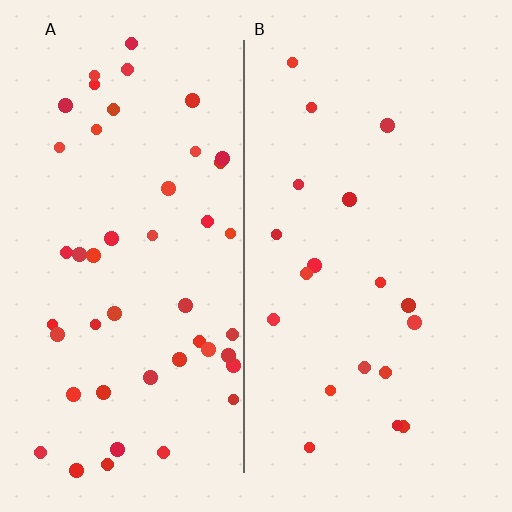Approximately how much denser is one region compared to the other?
Approximately 2.5× — region A over region B.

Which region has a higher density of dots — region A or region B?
A (the left).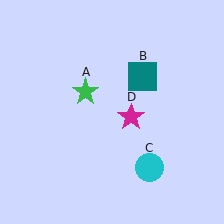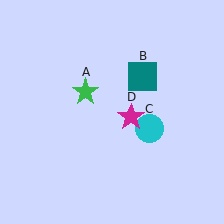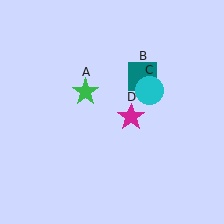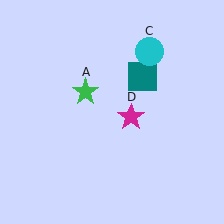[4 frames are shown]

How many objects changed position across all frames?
1 object changed position: cyan circle (object C).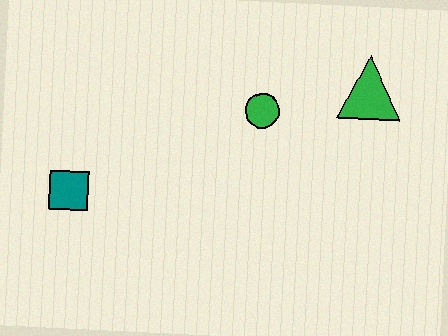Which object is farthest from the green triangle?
The teal square is farthest from the green triangle.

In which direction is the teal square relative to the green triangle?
The teal square is to the left of the green triangle.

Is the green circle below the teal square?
No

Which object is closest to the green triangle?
The green circle is closest to the green triangle.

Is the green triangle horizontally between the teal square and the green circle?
No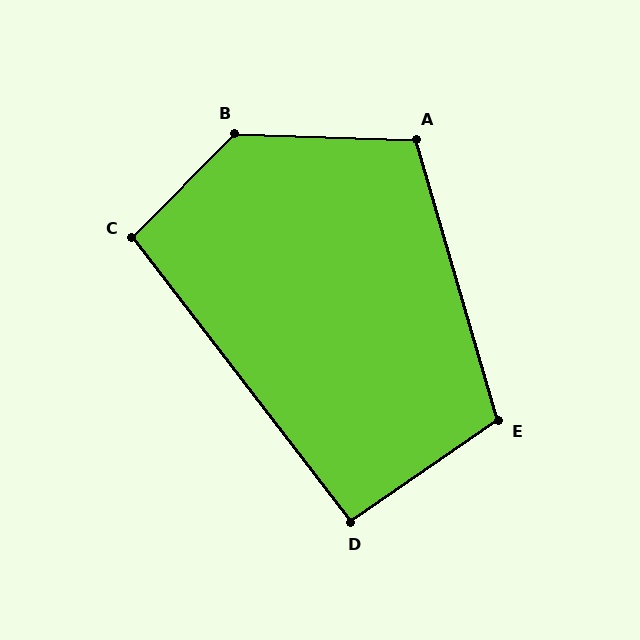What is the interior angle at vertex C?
Approximately 98 degrees (obtuse).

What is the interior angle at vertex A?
Approximately 108 degrees (obtuse).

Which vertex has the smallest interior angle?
D, at approximately 93 degrees.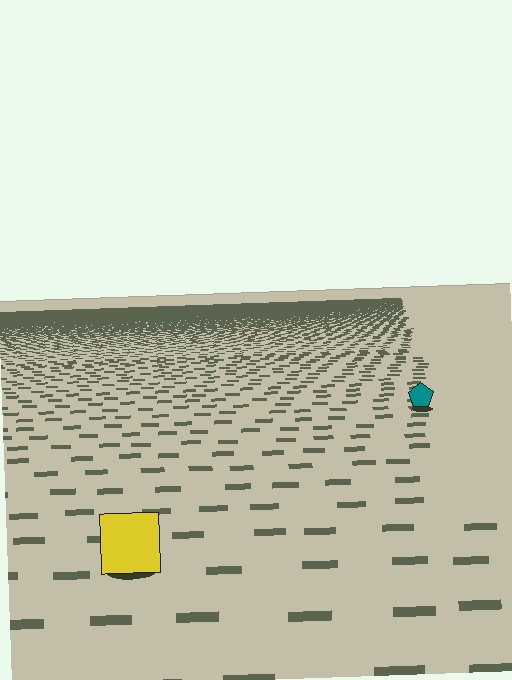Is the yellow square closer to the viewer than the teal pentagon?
Yes. The yellow square is closer — you can tell from the texture gradient: the ground texture is coarser near it.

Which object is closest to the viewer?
The yellow square is closest. The texture marks near it are larger and more spread out.